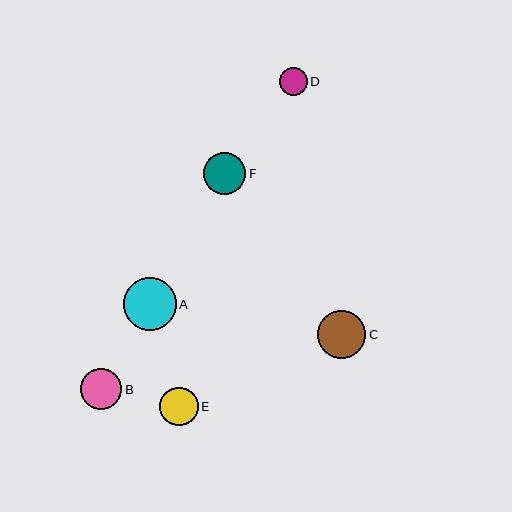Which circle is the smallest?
Circle D is the smallest with a size of approximately 28 pixels.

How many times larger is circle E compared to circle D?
Circle E is approximately 1.4 times the size of circle D.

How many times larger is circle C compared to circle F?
Circle C is approximately 1.1 times the size of circle F.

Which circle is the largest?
Circle A is the largest with a size of approximately 53 pixels.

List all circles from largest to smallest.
From largest to smallest: A, C, F, B, E, D.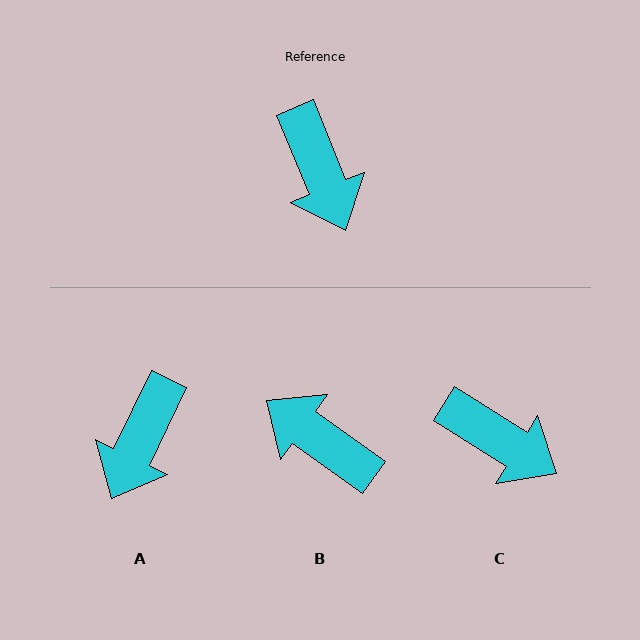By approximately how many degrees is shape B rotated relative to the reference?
Approximately 148 degrees clockwise.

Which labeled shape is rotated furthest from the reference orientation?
B, about 148 degrees away.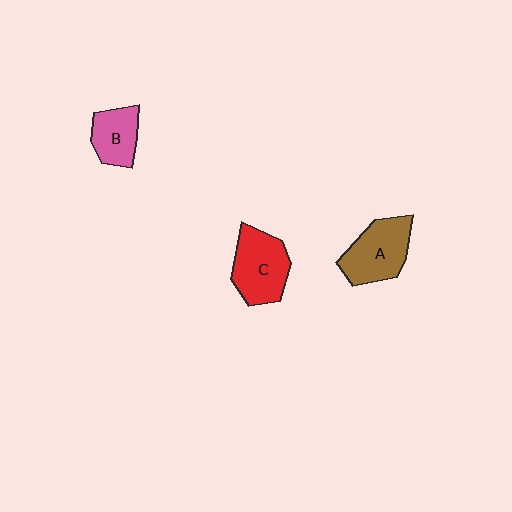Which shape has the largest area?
Shape C (red).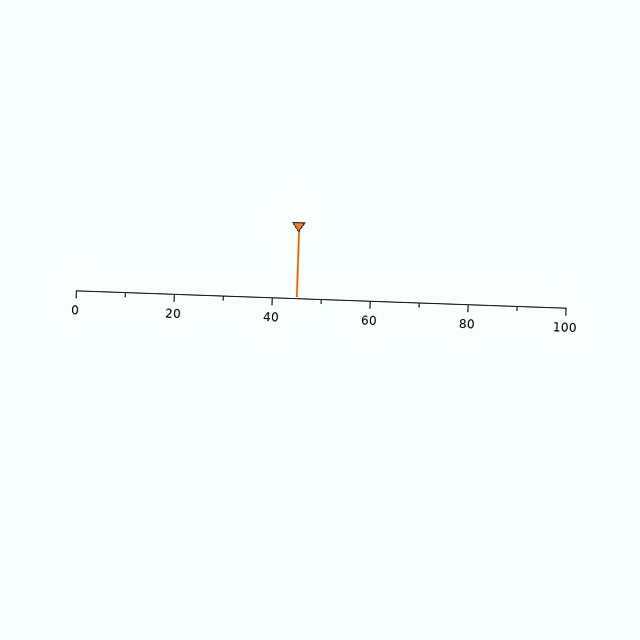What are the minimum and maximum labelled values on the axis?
The axis runs from 0 to 100.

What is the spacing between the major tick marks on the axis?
The major ticks are spaced 20 apart.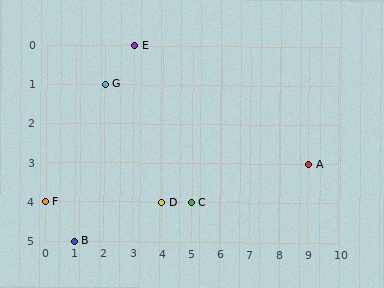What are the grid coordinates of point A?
Point A is at grid coordinates (9, 3).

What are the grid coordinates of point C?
Point C is at grid coordinates (5, 4).